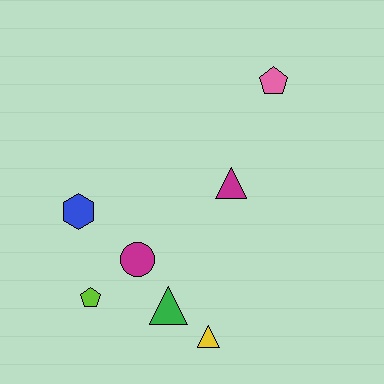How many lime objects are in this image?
There is 1 lime object.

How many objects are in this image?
There are 7 objects.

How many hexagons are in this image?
There is 1 hexagon.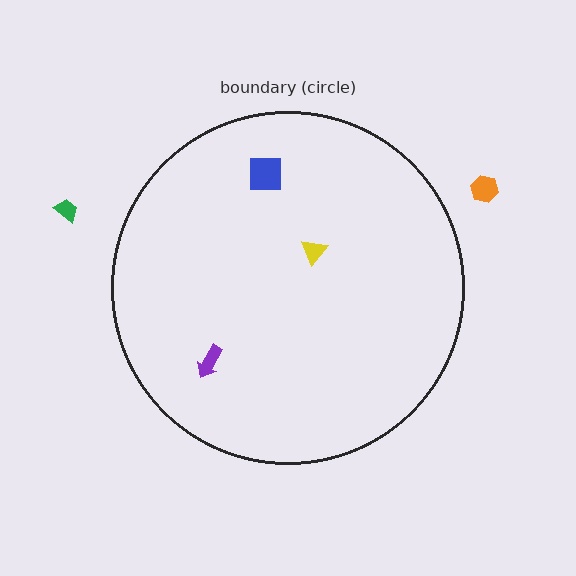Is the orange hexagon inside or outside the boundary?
Outside.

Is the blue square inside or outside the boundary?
Inside.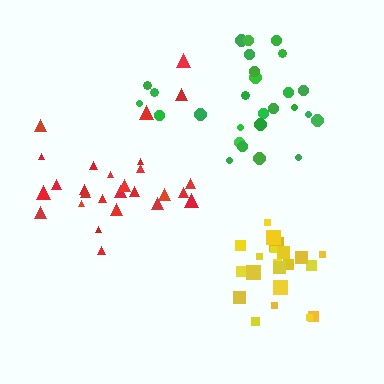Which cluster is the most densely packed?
Yellow.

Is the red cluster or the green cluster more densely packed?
Green.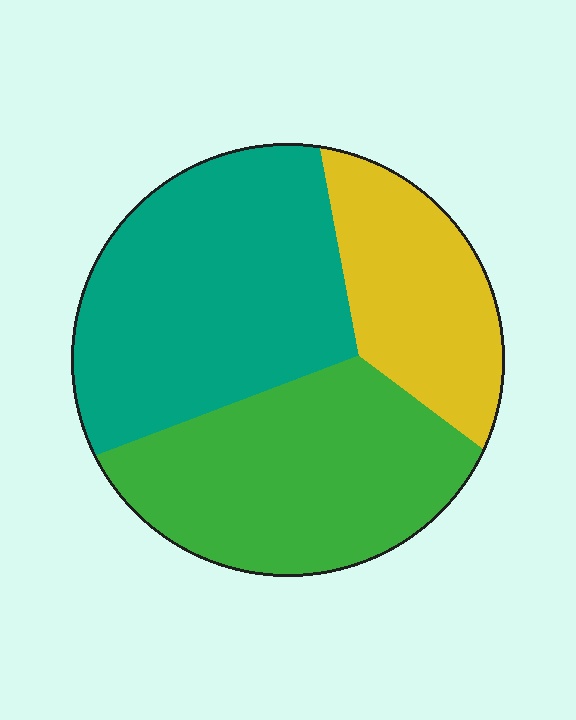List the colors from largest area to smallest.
From largest to smallest: teal, green, yellow.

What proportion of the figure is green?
Green covers roughly 35% of the figure.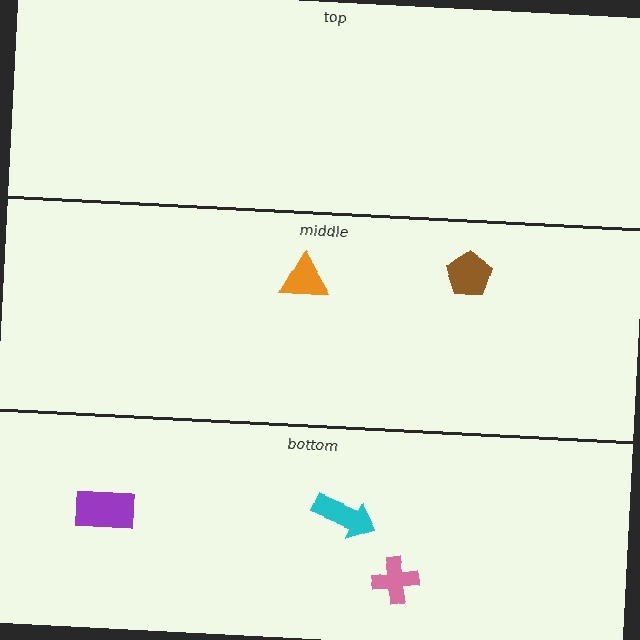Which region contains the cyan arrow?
The bottom region.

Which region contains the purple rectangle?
The bottom region.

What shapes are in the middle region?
The orange triangle, the brown pentagon.